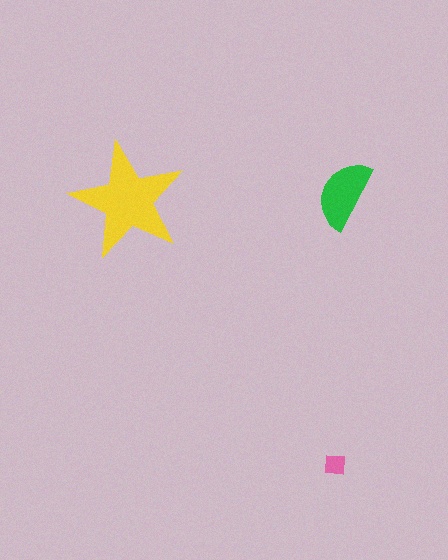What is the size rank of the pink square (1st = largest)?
3rd.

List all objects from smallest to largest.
The pink square, the green semicircle, the yellow star.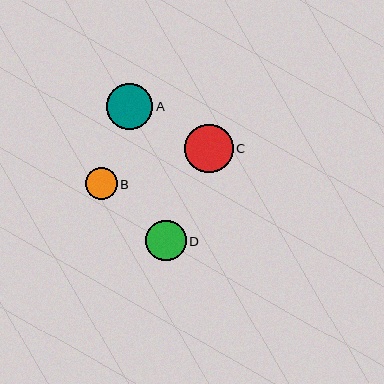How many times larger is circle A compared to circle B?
Circle A is approximately 1.5 times the size of circle B.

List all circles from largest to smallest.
From largest to smallest: C, A, D, B.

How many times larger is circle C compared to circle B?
Circle C is approximately 1.5 times the size of circle B.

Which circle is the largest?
Circle C is the largest with a size of approximately 48 pixels.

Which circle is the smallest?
Circle B is the smallest with a size of approximately 31 pixels.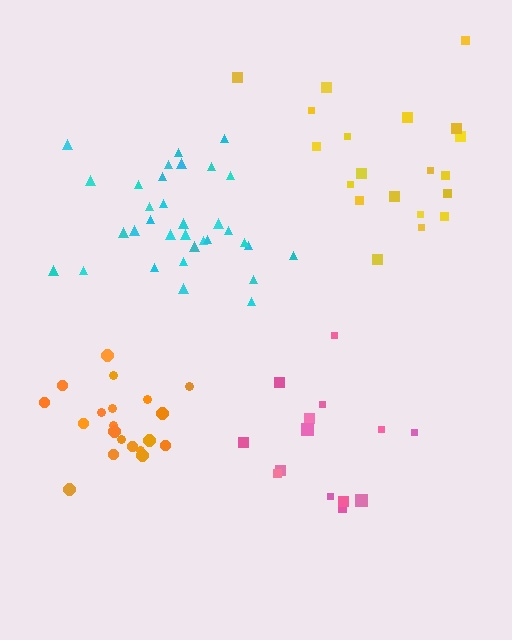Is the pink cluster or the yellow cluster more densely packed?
Yellow.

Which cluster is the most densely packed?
Orange.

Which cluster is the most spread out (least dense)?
Pink.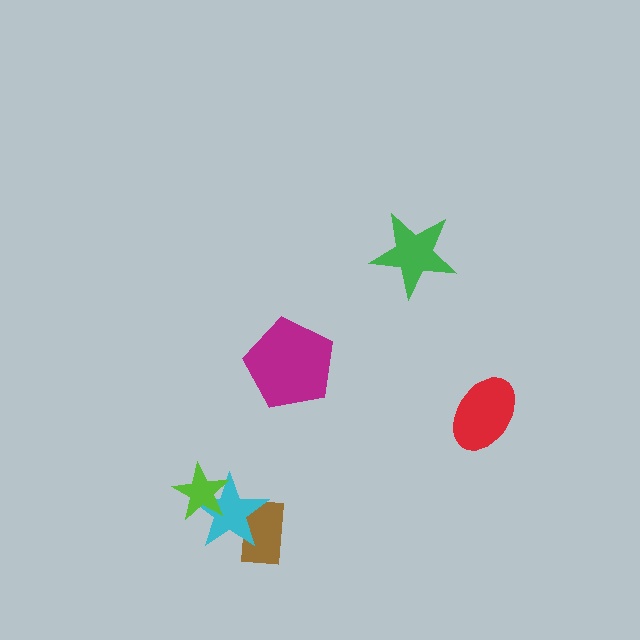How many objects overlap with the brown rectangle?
1 object overlaps with the brown rectangle.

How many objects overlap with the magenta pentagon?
0 objects overlap with the magenta pentagon.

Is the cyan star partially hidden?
Yes, it is partially covered by another shape.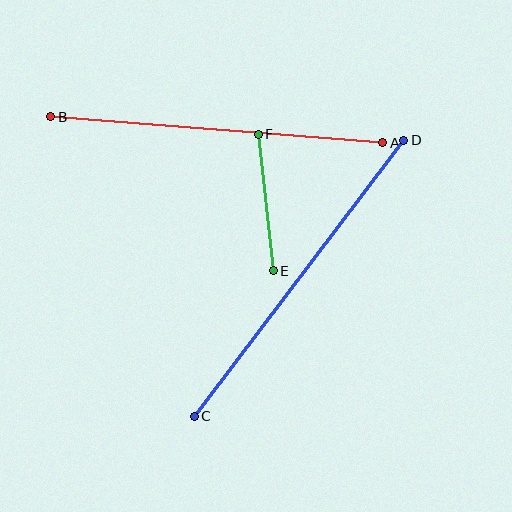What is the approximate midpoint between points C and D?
The midpoint is at approximately (299, 278) pixels.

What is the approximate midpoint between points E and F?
The midpoint is at approximately (266, 203) pixels.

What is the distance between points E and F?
The distance is approximately 137 pixels.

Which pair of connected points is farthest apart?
Points C and D are farthest apart.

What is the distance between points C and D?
The distance is approximately 347 pixels.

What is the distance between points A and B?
The distance is approximately 333 pixels.